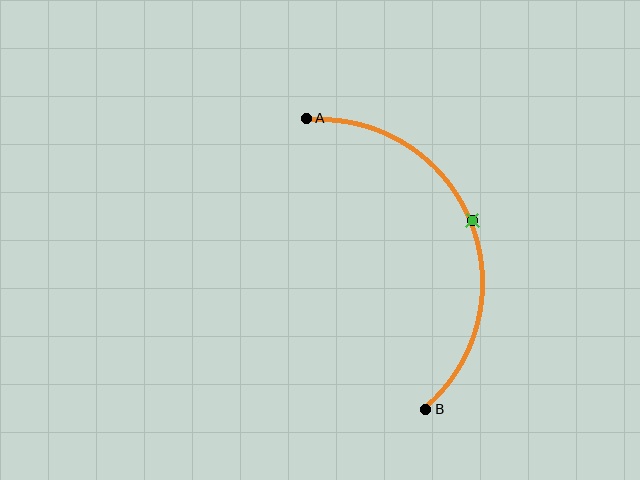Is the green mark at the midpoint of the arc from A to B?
Yes. The green mark lies on the arc at equal arc-length from both A and B — it is the arc midpoint.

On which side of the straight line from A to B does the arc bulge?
The arc bulges to the right of the straight line connecting A and B.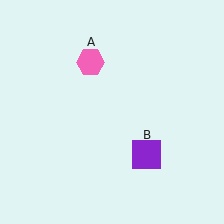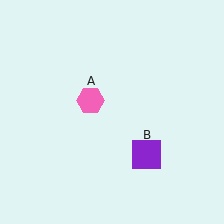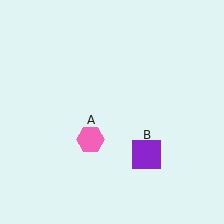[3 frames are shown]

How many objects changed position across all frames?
1 object changed position: pink hexagon (object A).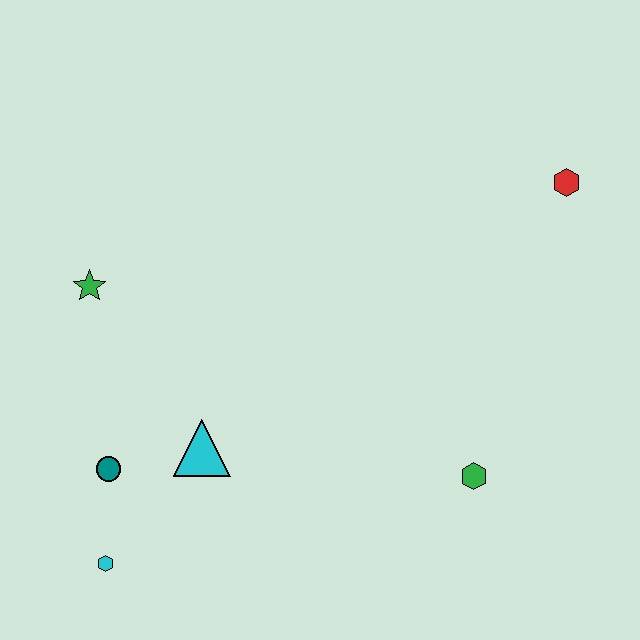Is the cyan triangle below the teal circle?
No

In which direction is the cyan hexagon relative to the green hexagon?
The cyan hexagon is to the left of the green hexagon.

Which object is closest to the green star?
The teal circle is closest to the green star.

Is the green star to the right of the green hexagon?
No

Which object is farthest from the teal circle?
The red hexagon is farthest from the teal circle.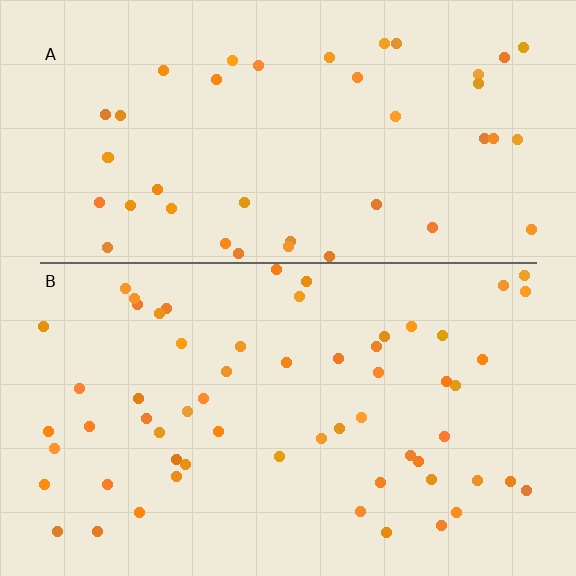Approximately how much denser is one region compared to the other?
Approximately 1.4× — region B over region A.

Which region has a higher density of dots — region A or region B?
B (the bottom).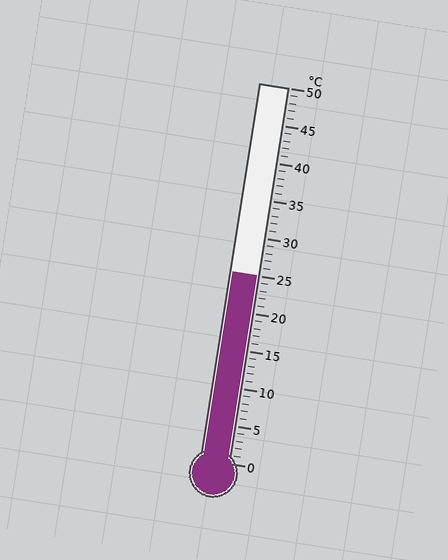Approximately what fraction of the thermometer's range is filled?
The thermometer is filled to approximately 50% of its range.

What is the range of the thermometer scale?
The thermometer scale ranges from 0°C to 50°C.